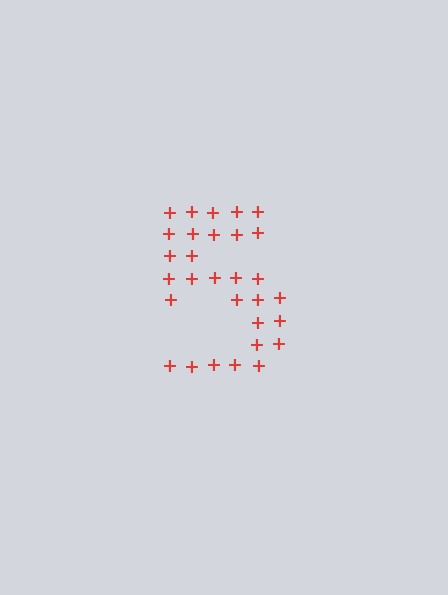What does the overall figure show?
The overall figure shows the digit 5.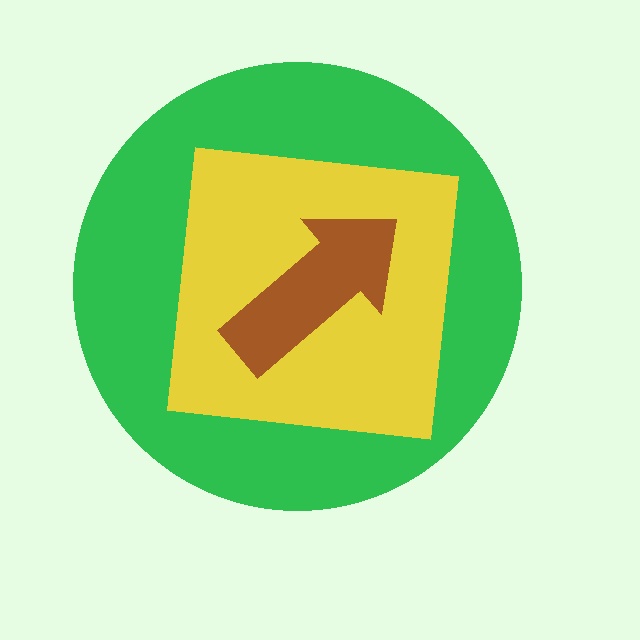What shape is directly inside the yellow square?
The brown arrow.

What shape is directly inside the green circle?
The yellow square.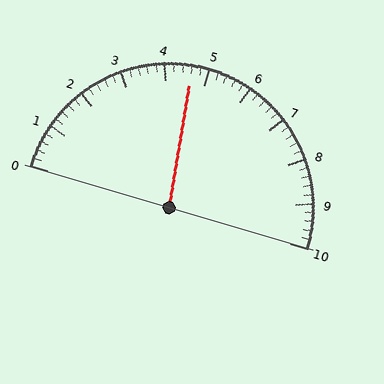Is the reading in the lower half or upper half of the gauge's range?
The reading is in the lower half of the range (0 to 10).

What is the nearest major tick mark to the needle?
The nearest major tick mark is 5.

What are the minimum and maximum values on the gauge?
The gauge ranges from 0 to 10.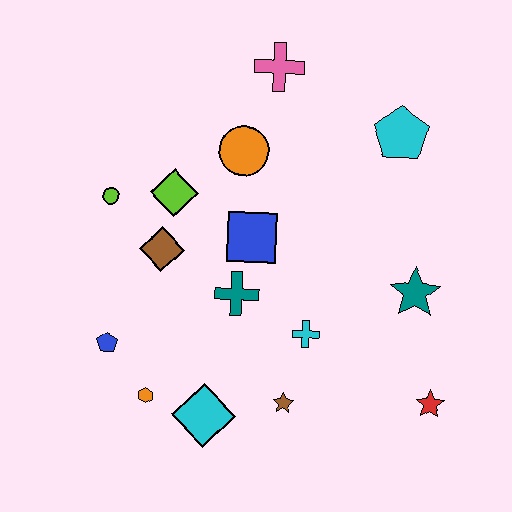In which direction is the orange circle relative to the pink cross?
The orange circle is below the pink cross.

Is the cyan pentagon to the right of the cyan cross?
Yes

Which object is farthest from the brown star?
The pink cross is farthest from the brown star.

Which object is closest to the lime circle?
The lime diamond is closest to the lime circle.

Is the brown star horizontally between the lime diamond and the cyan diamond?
No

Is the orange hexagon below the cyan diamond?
No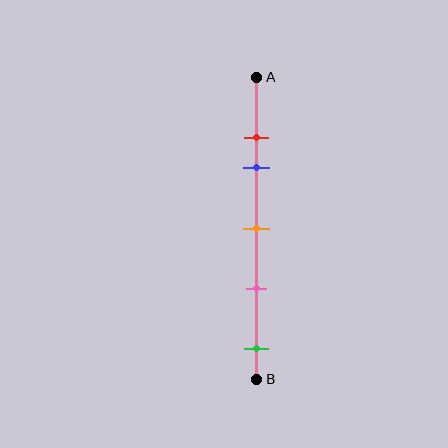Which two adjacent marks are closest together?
The red and blue marks are the closest adjacent pair.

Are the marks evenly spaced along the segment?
No, the marks are not evenly spaced.